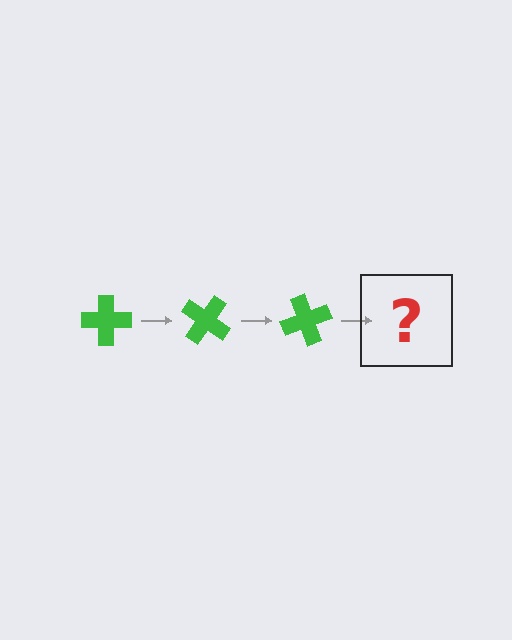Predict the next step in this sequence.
The next step is a green cross rotated 105 degrees.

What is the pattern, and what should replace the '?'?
The pattern is that the cross rotates 35 degrees each step. The '?' should be a green cross rotated 105 degrees.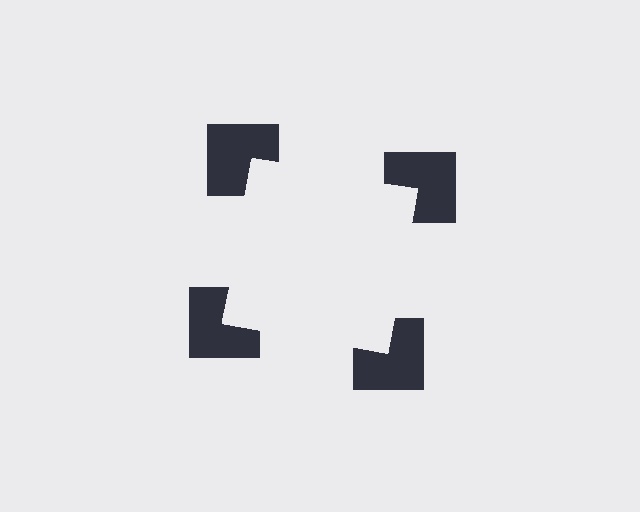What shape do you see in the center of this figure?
An illusory square — its edges are inferred from the aligned wedge cuts in the notched squares, not physically drawn.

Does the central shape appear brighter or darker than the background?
It typically appears slightly brighter than the background, even though no actual brightness change is drawn.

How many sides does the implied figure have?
4 sides.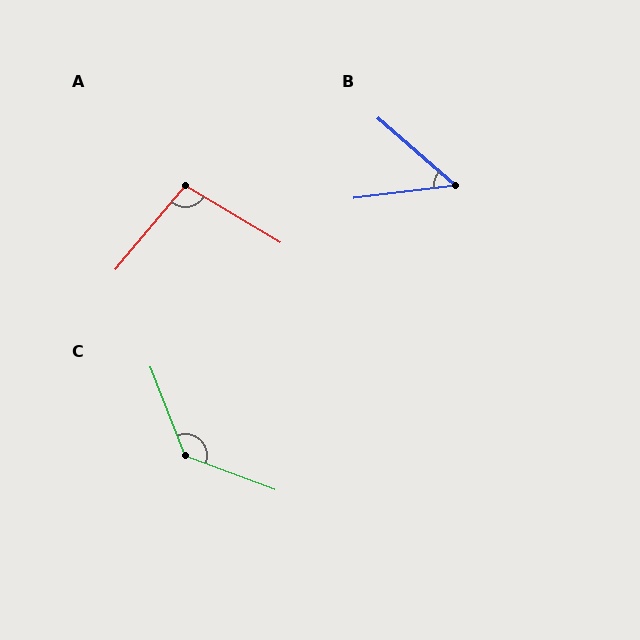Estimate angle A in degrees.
Approximately 99 degrees.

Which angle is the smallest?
B, at approximately 48 degrees.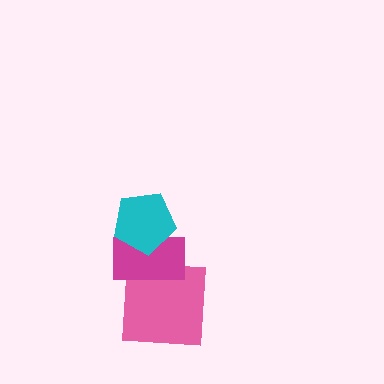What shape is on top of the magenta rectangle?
The cyan pentagon is on top of the magenta rectangle.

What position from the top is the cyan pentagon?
The cyan pentagon is 1st from the top.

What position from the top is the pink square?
The pink square is 3rd from the top.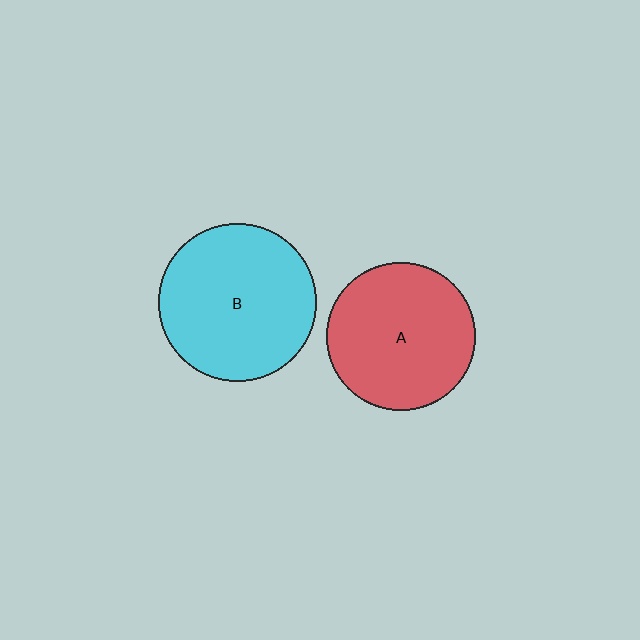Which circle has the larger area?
Circle B (cyan).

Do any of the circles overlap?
No, none of the circles overlap.